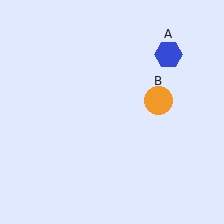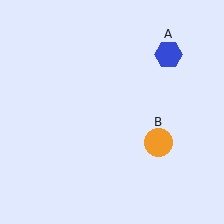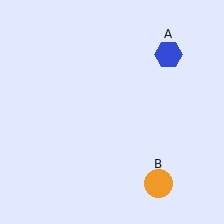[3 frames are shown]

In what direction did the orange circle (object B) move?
The orange circle (object B) moved down.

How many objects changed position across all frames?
1 object changed position: orange circle (object B).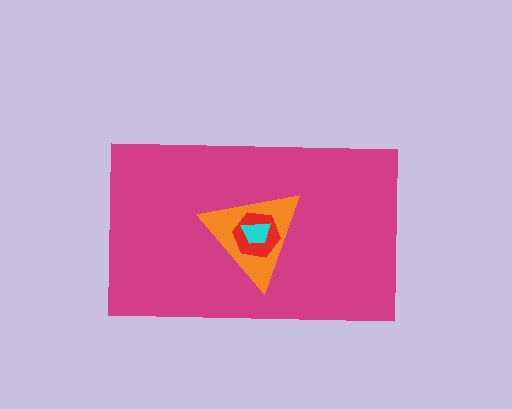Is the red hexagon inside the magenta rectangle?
Yes.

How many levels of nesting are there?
4.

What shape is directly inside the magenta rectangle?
The orange triangle.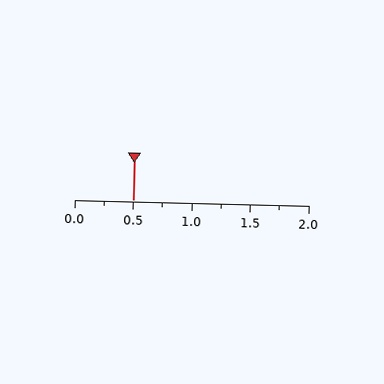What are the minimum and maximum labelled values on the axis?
The axis runs from 0.0 to 2.0.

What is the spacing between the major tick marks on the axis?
The major ticks are spaced 0.5 apart.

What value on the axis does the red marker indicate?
The marker indicates approximately 0.5.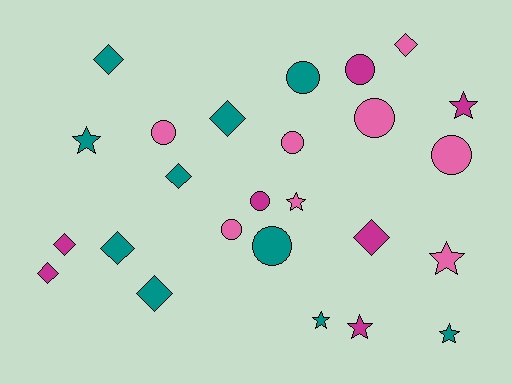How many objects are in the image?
There are 25 objects.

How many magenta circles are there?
There are 2 magenta circles.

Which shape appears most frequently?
Diamond, with 9 objects.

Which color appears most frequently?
Teal, with 10 objects.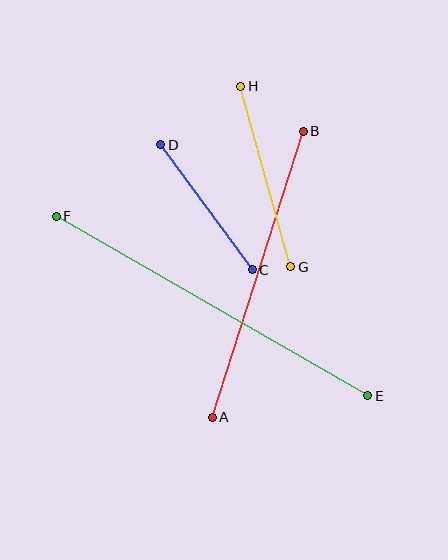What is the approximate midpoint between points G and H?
The midpoint is at approximately (266, 177) pixels.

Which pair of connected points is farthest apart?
Points E and F are farthest apart.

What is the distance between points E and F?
The distance is approximately 359 pixels.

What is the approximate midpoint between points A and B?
The midpoint is at approximately (258, 274) pixels.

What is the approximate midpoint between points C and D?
The midpoint is at approximately (207, 207) pixels.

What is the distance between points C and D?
The distance is approximately 155 pixels.